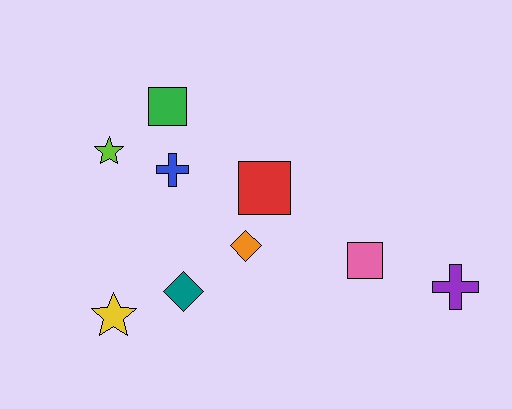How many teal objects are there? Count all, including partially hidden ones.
There is 1 teal object.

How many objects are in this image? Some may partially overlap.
There are 9 objects.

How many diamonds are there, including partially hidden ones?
There are 2 diamonds.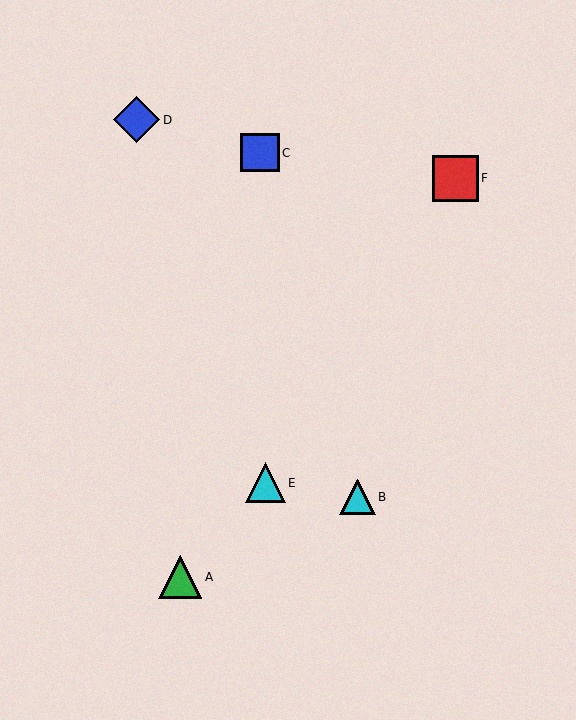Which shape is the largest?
The blue diamond (labeled D) is the largest.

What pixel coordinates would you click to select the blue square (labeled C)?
Click at (260, 153) to select the blue square C.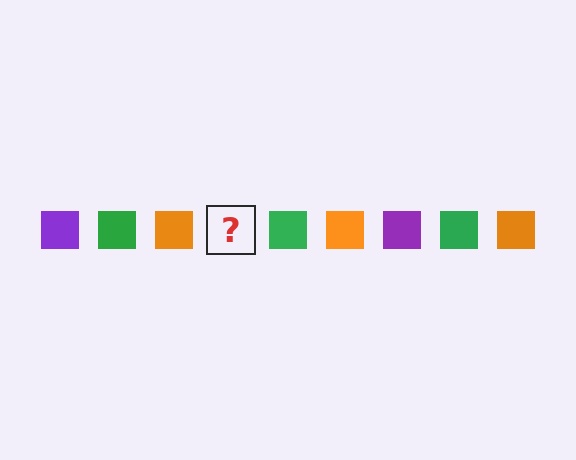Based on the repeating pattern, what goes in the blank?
The blank should be a purple square.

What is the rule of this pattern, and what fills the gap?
The rule is that the pattern cycles through purple, green, orange squares. The gap should be filled with a purple square.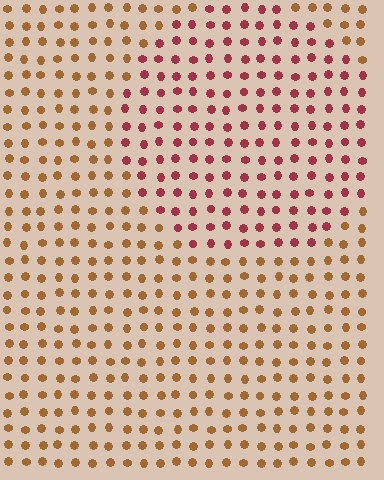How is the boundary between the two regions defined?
The boundary is defined purely by a slight shift in hue (about 41 degrees). Spacing, size, and orientation are identical on both sides.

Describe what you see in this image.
The image is filled with small brown elements in a uniform arrangement. A circle-shaped region is visible where the elements are tinted to a slightly different hue, forming a subtle color boundary.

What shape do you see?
I see a circle.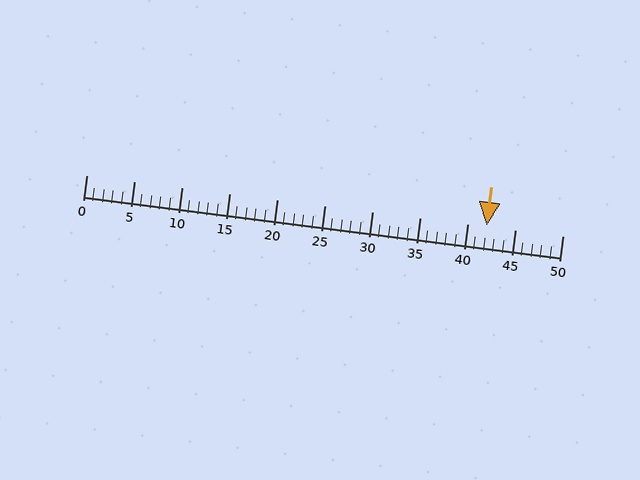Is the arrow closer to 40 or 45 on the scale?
The arrow is closer to 40.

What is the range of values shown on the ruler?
The ruler shows values from 0 to 50.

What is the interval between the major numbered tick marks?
The major tick marks are spaced 5 units apart.